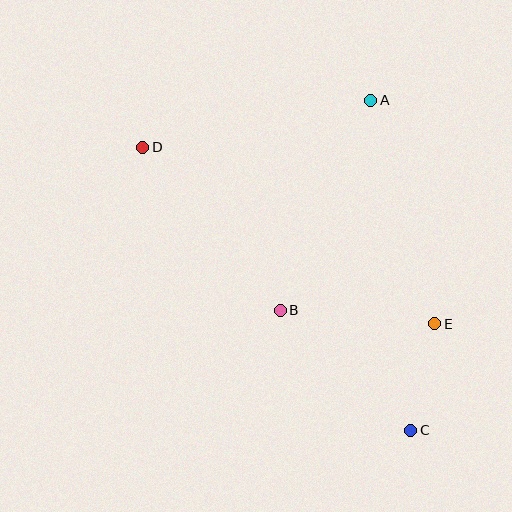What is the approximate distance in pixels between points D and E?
The distance between D and E is approximately 341 pixels.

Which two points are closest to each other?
Points C and E are closest to each other.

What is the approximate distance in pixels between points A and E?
The distance between A and E is approximately 232 pixels.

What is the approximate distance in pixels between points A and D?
The distance between A and D is approximately 233 pixels.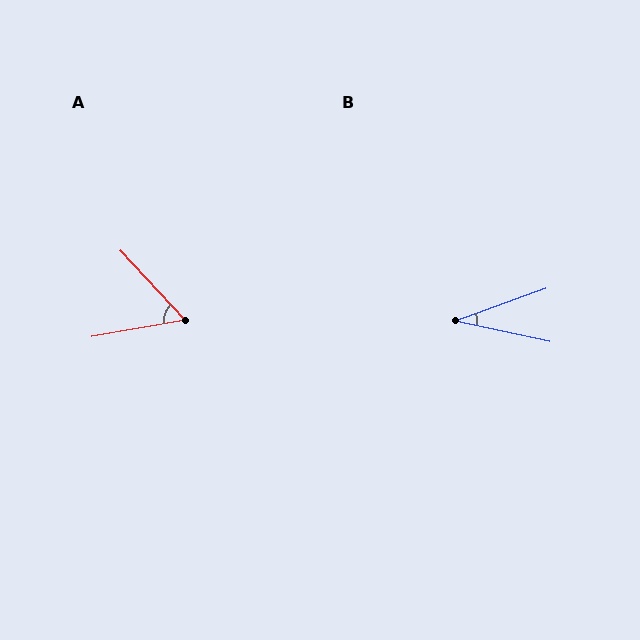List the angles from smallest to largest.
B (32°), A (57°).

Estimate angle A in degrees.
Approximately 57 degrees.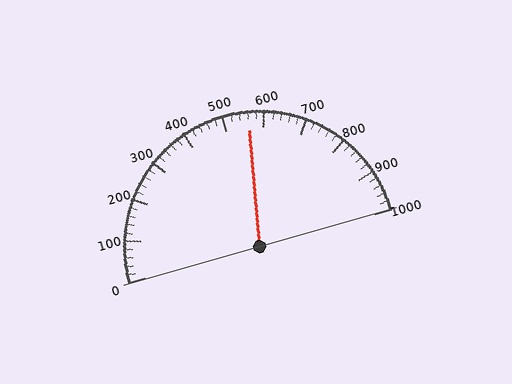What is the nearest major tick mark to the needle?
The nearest major tick mark is 600.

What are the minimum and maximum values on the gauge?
The gauge ranges from 0 to 1000.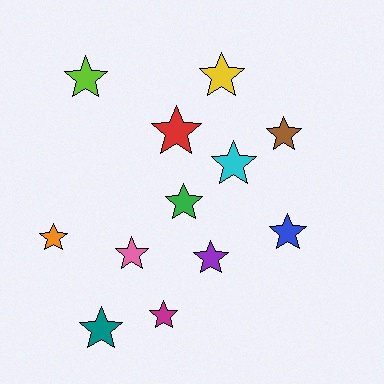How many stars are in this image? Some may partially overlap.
There are 12 stars.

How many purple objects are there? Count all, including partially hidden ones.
There is 1 purple object.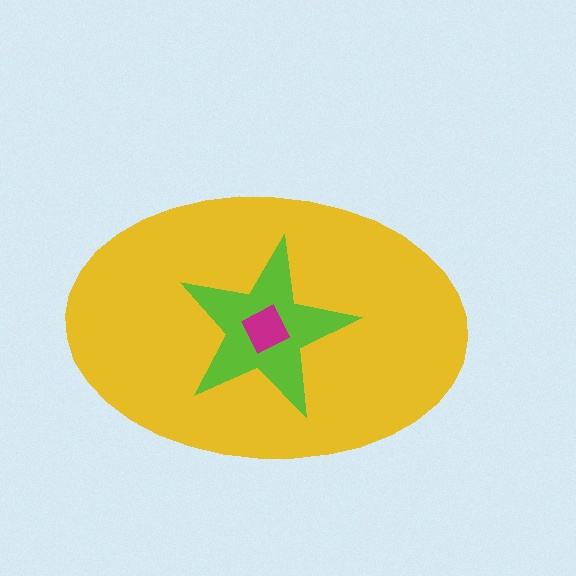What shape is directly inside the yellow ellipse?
The lime star.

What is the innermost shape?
The magenta diamond.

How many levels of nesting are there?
3.